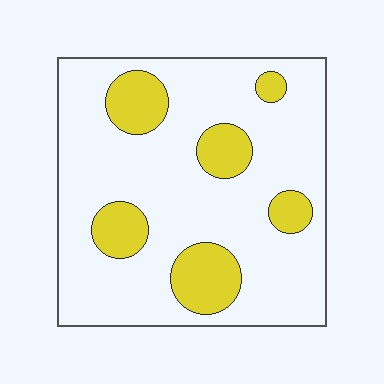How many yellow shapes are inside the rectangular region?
6.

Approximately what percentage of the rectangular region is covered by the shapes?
Approximately 20%.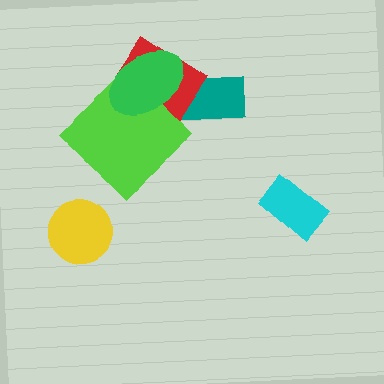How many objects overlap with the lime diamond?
2 objects overlap with the lime diamond.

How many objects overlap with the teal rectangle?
2 objects overlap with the teal rectangle.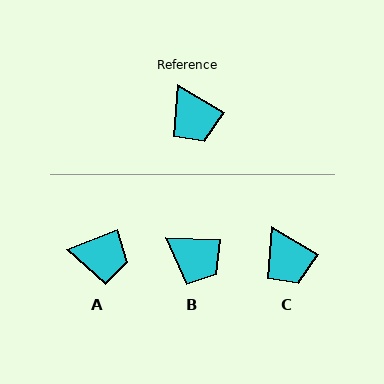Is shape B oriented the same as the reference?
No, it is off by about 28 degrees.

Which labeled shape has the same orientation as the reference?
C.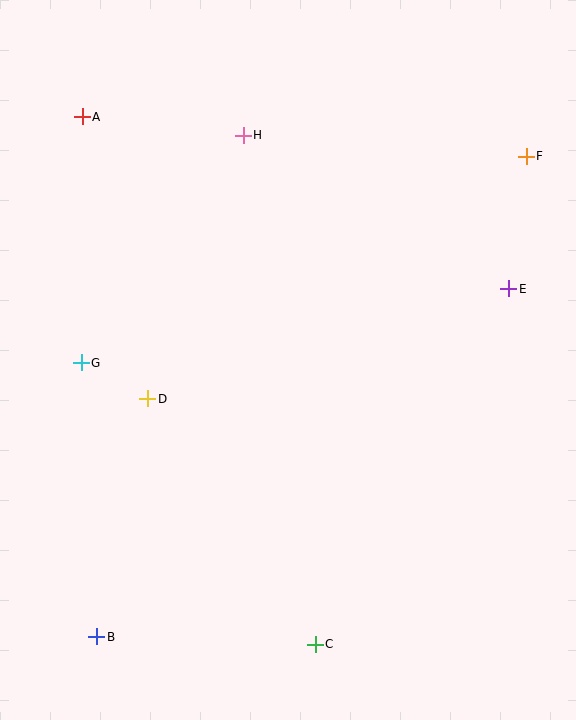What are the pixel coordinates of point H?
Point H is at (243, 135).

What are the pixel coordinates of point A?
Point A is at (82, 117).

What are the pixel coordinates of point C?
Point C is at (315, 644).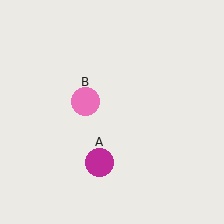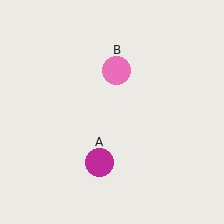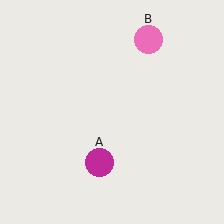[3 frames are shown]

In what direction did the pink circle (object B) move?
The pink circle (object B) moved up and to the right.